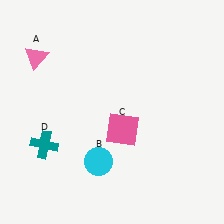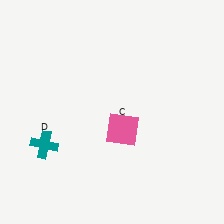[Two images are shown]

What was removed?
The pink triangle (A), the cyan circle (B) were removed in Image 2.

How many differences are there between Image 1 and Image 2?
There are 2 differences between the two images.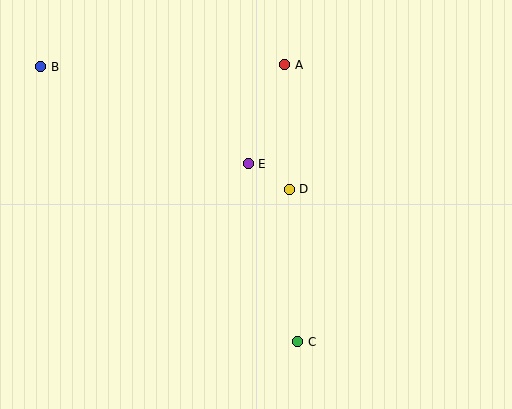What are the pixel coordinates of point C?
Point C is at (298, 342).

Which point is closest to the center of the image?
Point D at (289, 189) is closest to the center.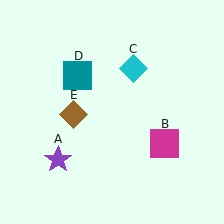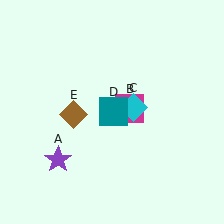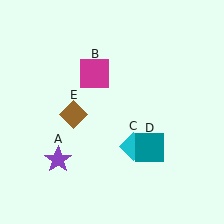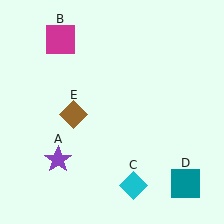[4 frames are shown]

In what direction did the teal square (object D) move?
The teal square (object D) moved down and to the right.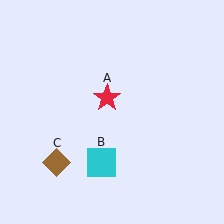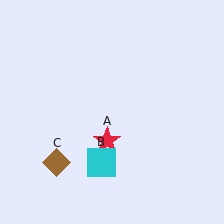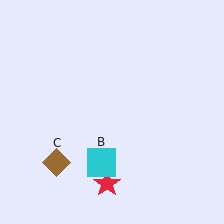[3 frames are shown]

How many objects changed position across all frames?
1 object changed position: red star (object A).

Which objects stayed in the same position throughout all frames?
Cyan square (object B) and brown diamond (object C) remained stationary.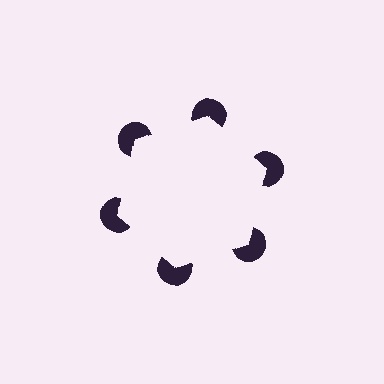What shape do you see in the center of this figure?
An illusory hexagon — its edges are inferred from the aligned wedge cuts in the pac-man discs, not physically drawn.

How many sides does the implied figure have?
6 sides.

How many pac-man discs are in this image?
There are 6 — one at each vertex of the illusory hexagon.